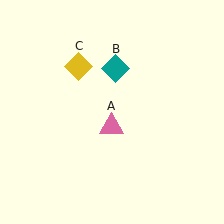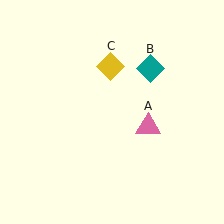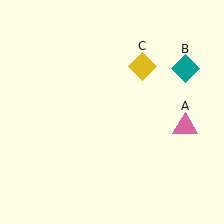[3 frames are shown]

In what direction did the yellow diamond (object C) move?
The yellow diamond (object C) moved right.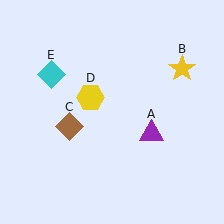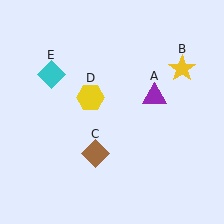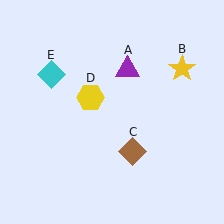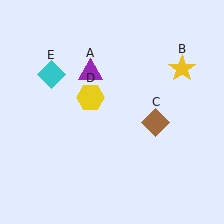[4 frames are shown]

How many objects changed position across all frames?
2 objects changed position: purple triangle (object A), brown diamond (object C).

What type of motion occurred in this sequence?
The purple triangle (object A), brown diamond (object C) rotated counterclockwise around the center of the scene.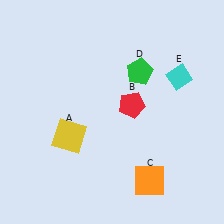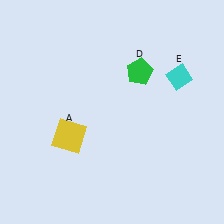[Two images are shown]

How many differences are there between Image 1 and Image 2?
There are 2 differences between the two images.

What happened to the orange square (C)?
The orange square (C) was removed in Image 2. It was in the bottom-right area of Image 1.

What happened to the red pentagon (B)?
The red pentagon (B) was removed in Image 2. It was in the top-right area of Image 1.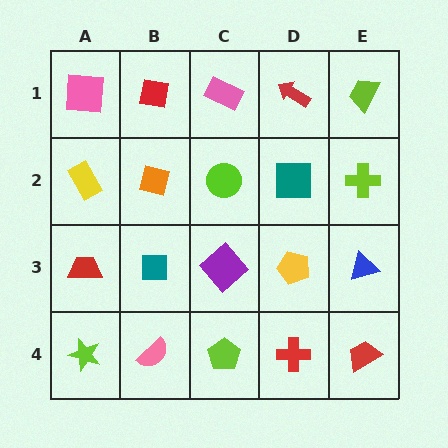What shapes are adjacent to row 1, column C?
A lime circle (row 2, column C), a red square (row 1, column B), a red arrow (row 1, column D).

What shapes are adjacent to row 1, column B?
An orange diamond (row 2, column B), a pink square (row 1, column A), a pink rectangle (row 1, column C).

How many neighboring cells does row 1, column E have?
2.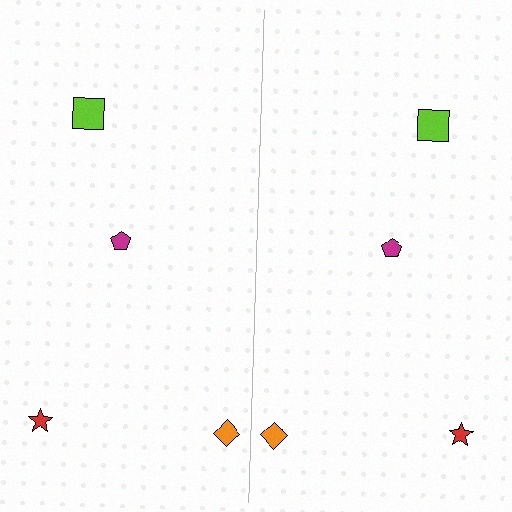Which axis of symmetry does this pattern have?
The pattern has a vertical axis of symmetry running through the center of the image.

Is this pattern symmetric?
Yes, this pattern has bilateral (reflection) symmetry.